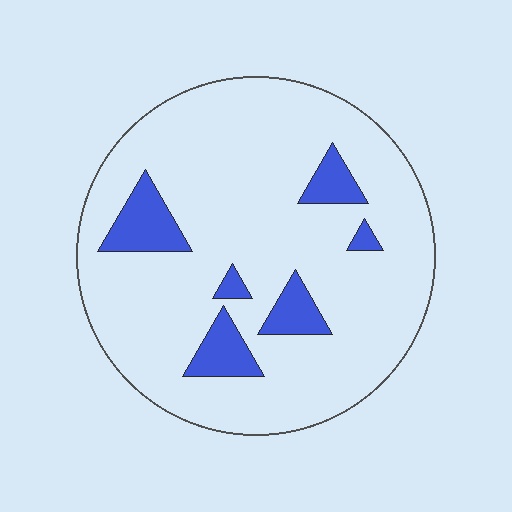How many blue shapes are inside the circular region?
6.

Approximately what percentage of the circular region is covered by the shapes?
Approximately 15%.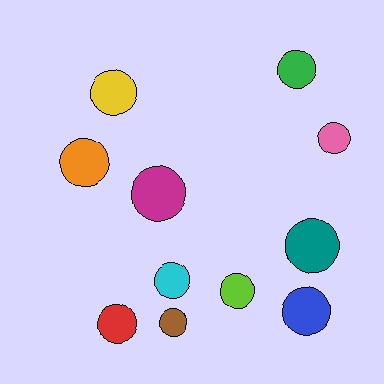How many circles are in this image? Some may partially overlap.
There are 11 circles.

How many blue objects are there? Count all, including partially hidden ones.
There is 1 blue object.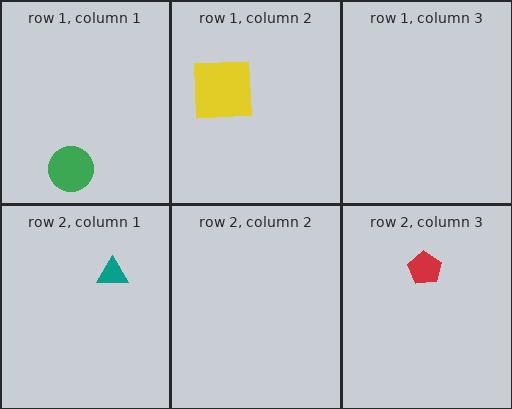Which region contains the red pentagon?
The row 2, column 3 region.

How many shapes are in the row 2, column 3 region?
1.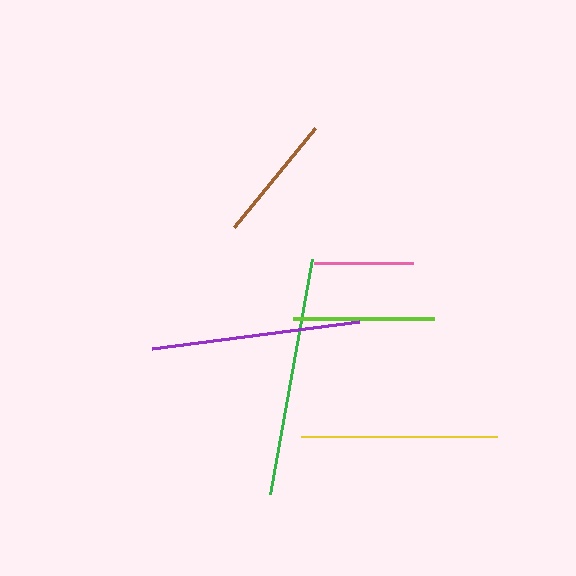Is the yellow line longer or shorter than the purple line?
The purple line is longer than the yellow line.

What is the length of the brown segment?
The brown segment is approximately 128 pixels long.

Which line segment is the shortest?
The pink line is the shortest at approximately 99 pixels.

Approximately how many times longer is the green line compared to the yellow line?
The green line is approximately 1.2 times the length of the yellow line.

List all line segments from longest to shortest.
From longest to shortest: green, purple, yellow, lime, brown, pink.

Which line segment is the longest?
The green line is the longest at approximately 239 pixels.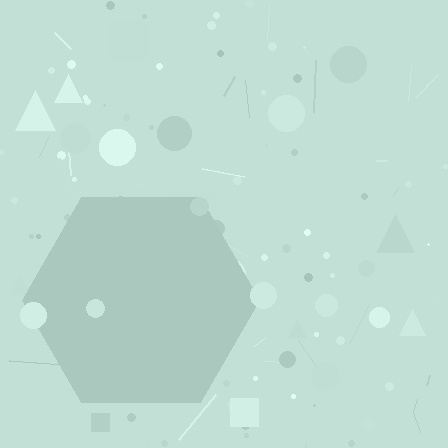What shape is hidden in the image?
A hexagon is hidden in the image.